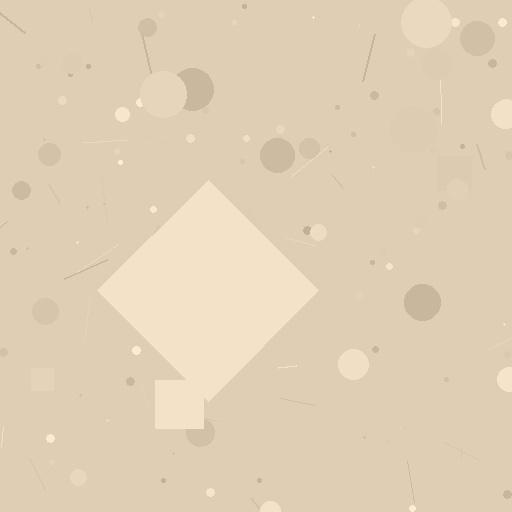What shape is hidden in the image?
A diamond is hidden in the image.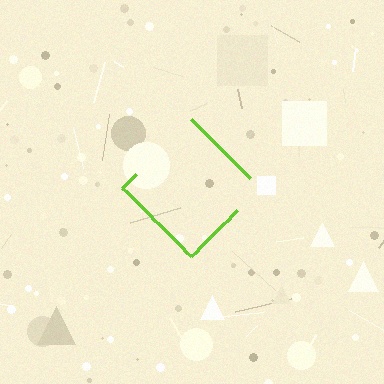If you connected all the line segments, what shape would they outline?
They would outline a diamond.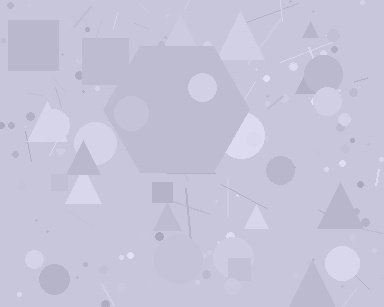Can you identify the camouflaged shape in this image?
The camouflaged shape is a hexagon.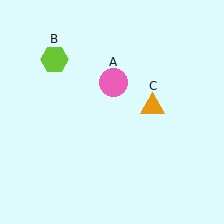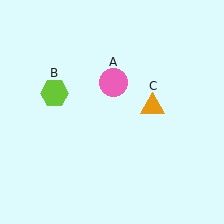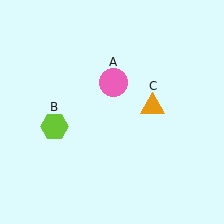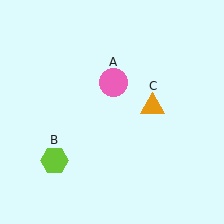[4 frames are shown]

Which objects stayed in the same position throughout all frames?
Pink circle (object A) and orange triangle (object C) remained stationary.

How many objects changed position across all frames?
1 object changed position: lime hexagon (object B).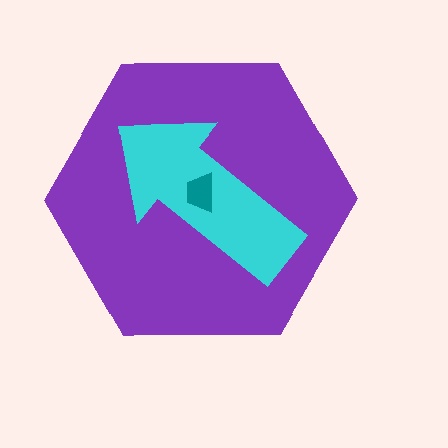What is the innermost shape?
The teal trapezoid.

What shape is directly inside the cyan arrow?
The teal trapezoid.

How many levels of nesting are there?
3.